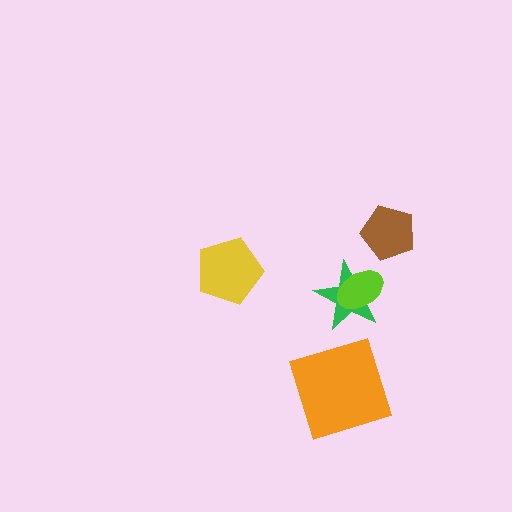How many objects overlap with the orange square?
0 objects overlap with the orange square.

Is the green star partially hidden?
Yes, it is partially covered by another shape.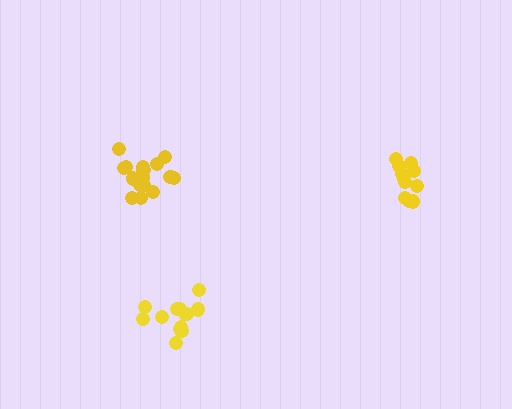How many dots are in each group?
Group 1: 17 dots, Group 2: 11 dots, Group 3: 14 dots (42 total).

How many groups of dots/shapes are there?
There are 3 groups.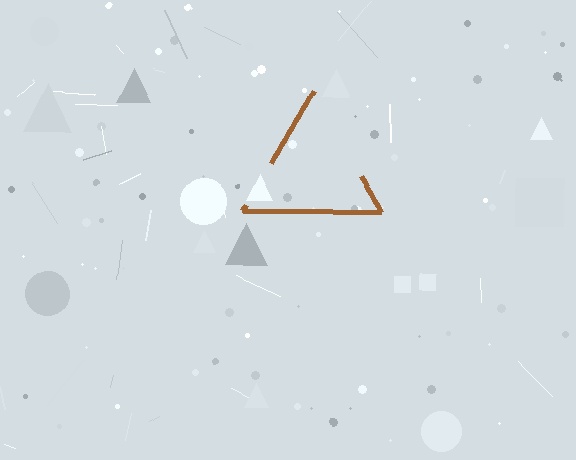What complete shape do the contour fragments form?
The contour fragments form a triangle.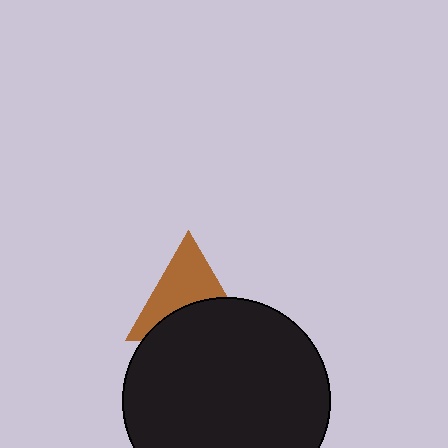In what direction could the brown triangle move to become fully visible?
The brown triangle could move up. That would shift it out from behind the black circle entirely.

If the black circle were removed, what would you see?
You would see the complete brown triangle.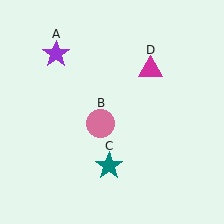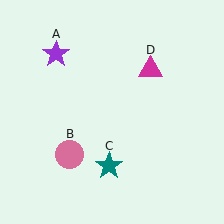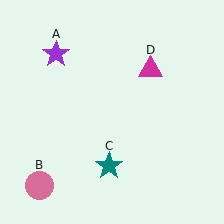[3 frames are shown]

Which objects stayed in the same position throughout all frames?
Purple star (object A) and teal star (object C) and magenta triangle (object D) remained stationary.